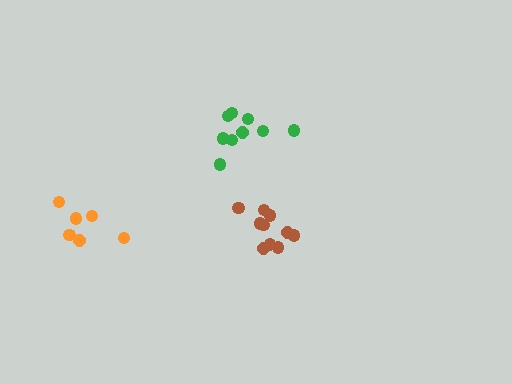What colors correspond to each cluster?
The clusters are colored: green, orange, brown.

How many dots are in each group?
Group 1: 9 dots, Group 2: 6 dots, Group 3: 10 dots (25 total).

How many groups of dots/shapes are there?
There are 3 groups.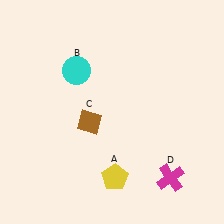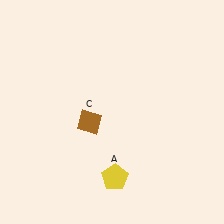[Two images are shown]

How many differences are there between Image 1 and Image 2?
There are 2 differences between the two images.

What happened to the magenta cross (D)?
The magenta cross (D) was removed in Image 2. It was in the bottom-right area of Image 1.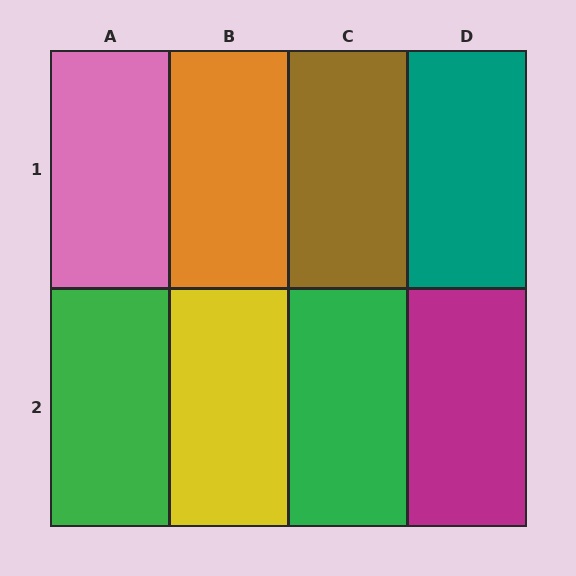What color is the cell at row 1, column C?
Brown.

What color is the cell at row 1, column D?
Teal.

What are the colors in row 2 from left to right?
Green, yellow, green, magenta.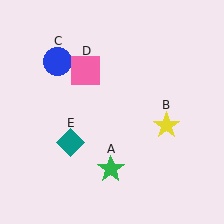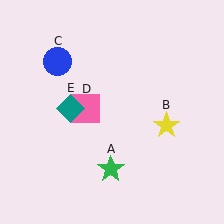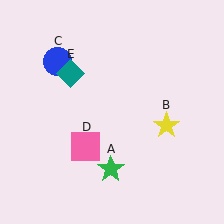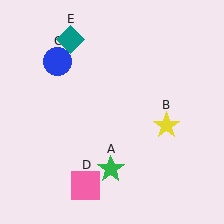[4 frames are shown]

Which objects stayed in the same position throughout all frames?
Green star (object A) and yellow star (object B) and blue circle (object C) remained stationary.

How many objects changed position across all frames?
2 objects changed position: pink square (object D), teal diamond (object E).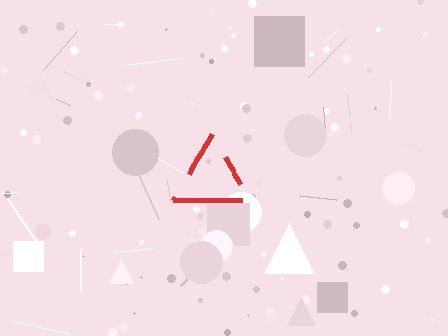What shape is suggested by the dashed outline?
The dashed outline suggests a triangle.